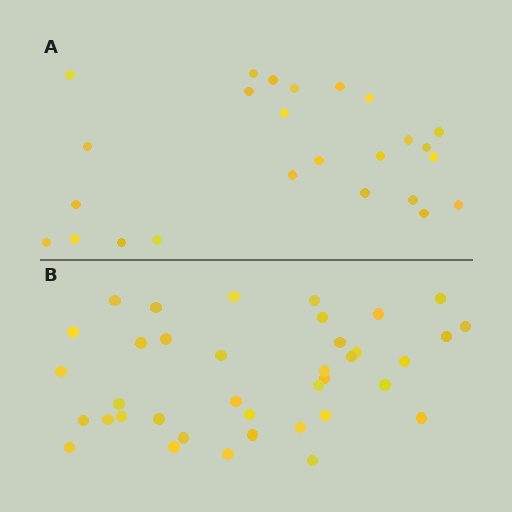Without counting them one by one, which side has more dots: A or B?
Region B (the bottom region) has more dots.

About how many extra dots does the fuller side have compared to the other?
Region B has approximately 15 more dots than region A.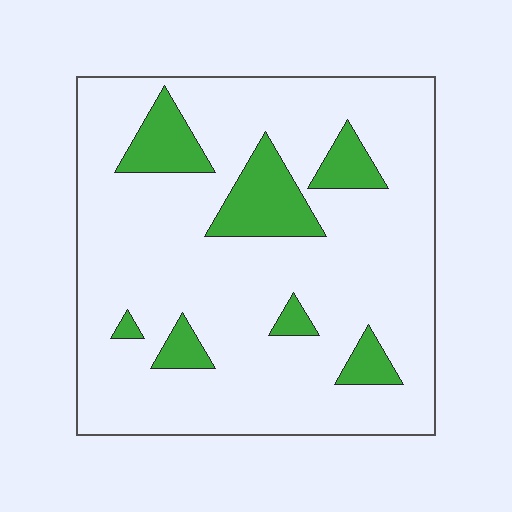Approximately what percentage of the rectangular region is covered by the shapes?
Approximately 15%.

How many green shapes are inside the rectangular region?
7.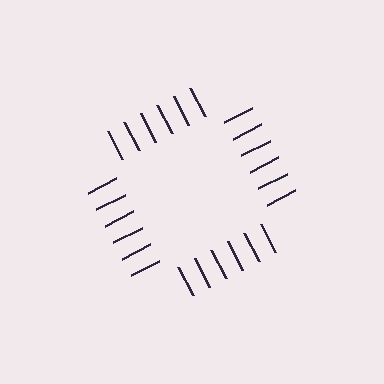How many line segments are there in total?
24 — 6 along each of the 4 edges.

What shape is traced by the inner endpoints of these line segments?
An illusory square — the line segments terminate on its edges but no continuous stroke is drawn.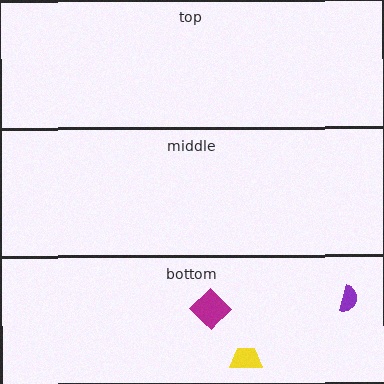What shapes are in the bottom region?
The magenta diamond, the yellow trapezoid, the purple semicircle.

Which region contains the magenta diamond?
The bottom region.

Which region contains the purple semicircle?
The bottom region.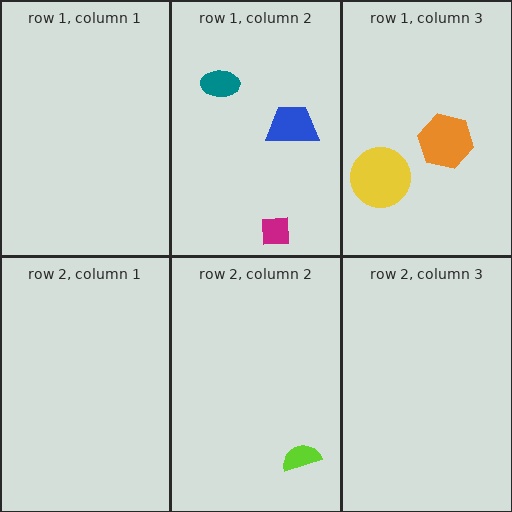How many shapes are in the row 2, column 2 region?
1.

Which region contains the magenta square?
The row 1, column 2 region.